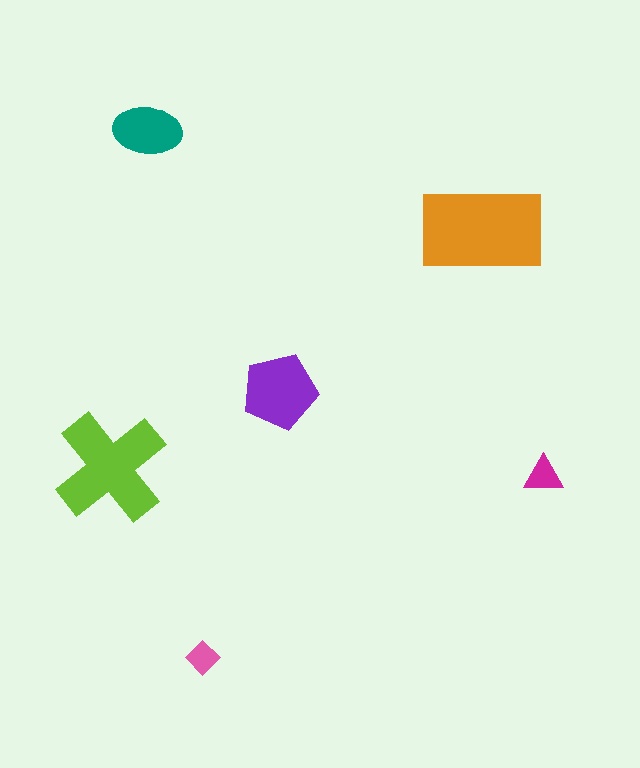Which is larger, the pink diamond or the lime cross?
The lime cross.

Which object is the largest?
The orange rectangle.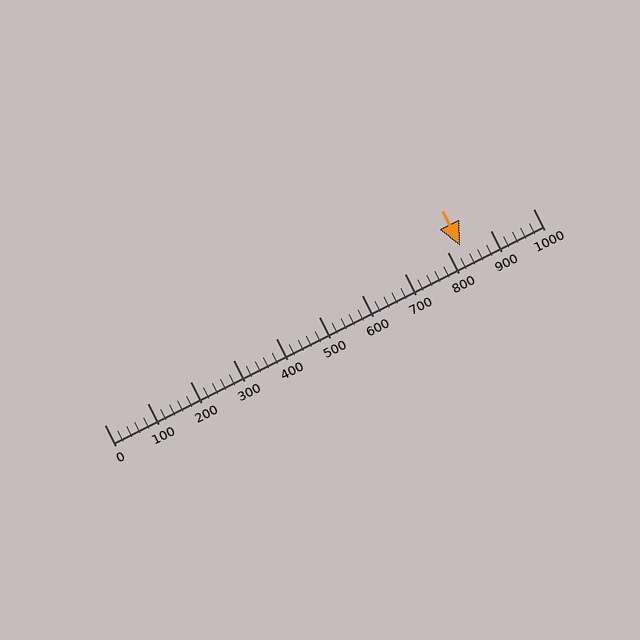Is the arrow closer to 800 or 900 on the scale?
The arrow is closer to 800.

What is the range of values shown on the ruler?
The ruler shows values from 0 to 1000.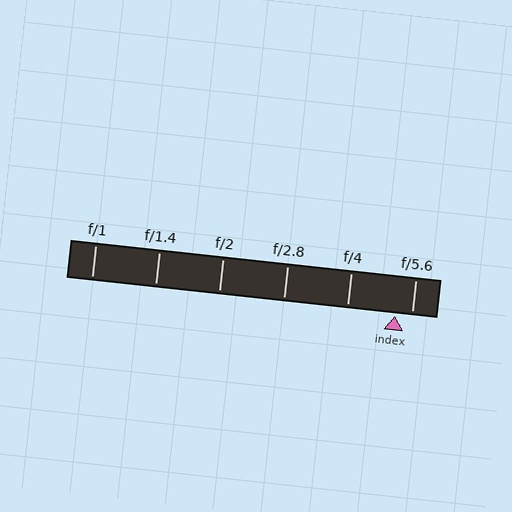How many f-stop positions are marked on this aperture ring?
There are 6 f-stop positions marked.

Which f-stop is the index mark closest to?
The index mark is closest to f/5.6.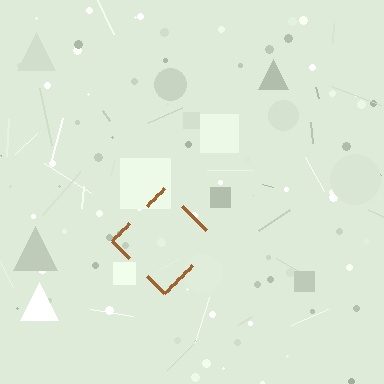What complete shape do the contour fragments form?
The contour fragments form a diamond.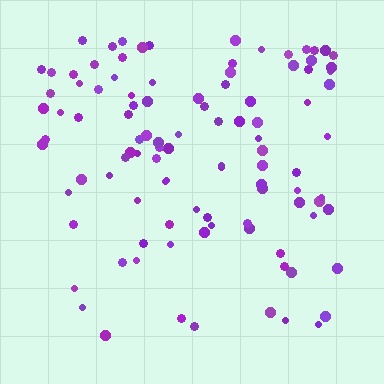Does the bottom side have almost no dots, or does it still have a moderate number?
Still a moderate number, just noticeably fewer than the top.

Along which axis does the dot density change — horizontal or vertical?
Vertical.